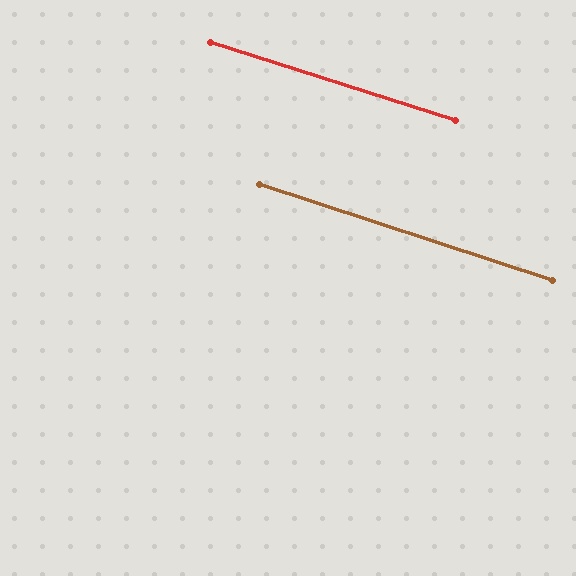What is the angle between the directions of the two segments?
Approximately 0 degrees.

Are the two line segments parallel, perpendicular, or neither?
Parallel — their directions differ by only 0.4°.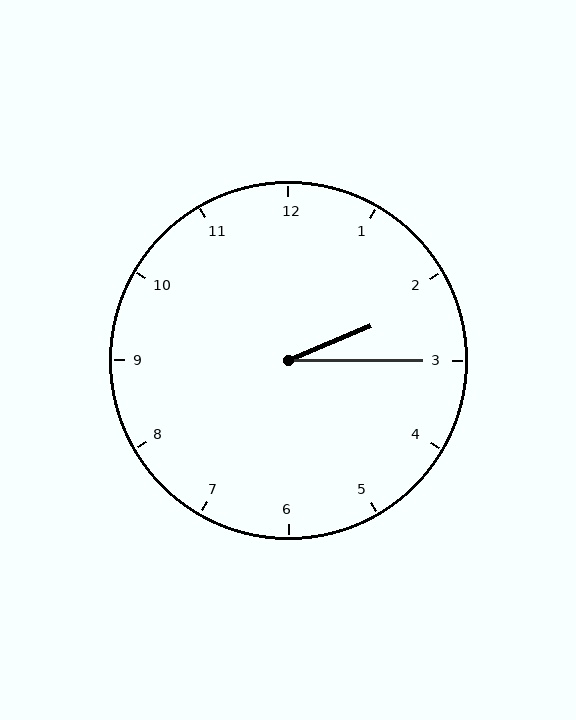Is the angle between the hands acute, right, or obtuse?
It is acute.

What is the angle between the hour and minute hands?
Approximately 22 degrees.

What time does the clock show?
2:15.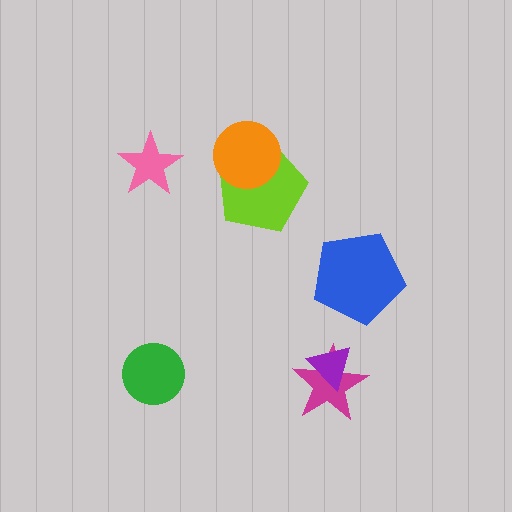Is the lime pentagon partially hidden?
Yes, it is partially covered by another shape.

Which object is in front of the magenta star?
The purple triangle is in front of the magenta star.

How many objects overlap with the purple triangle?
1 object overlaps with the purple triangle.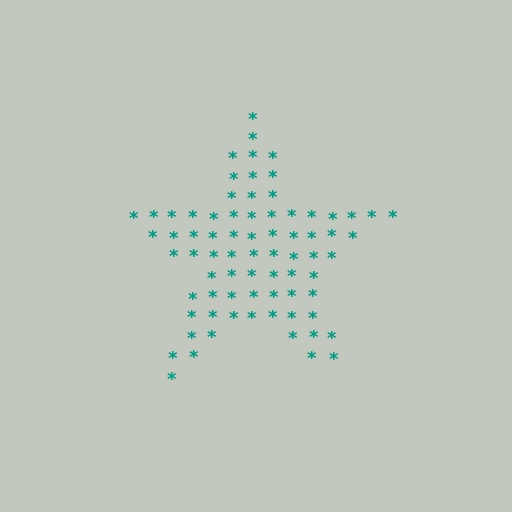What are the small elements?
The small elements are asterisks.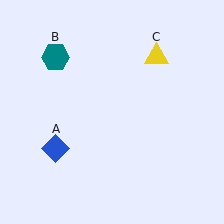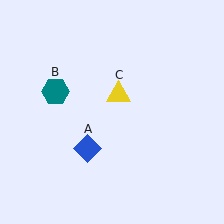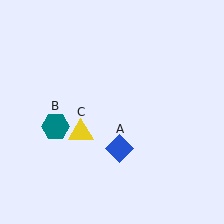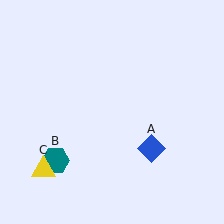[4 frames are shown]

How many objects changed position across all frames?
3 objects changed position: blue diamond (object A), teal hexagon (object B), yellow triangle (object C).